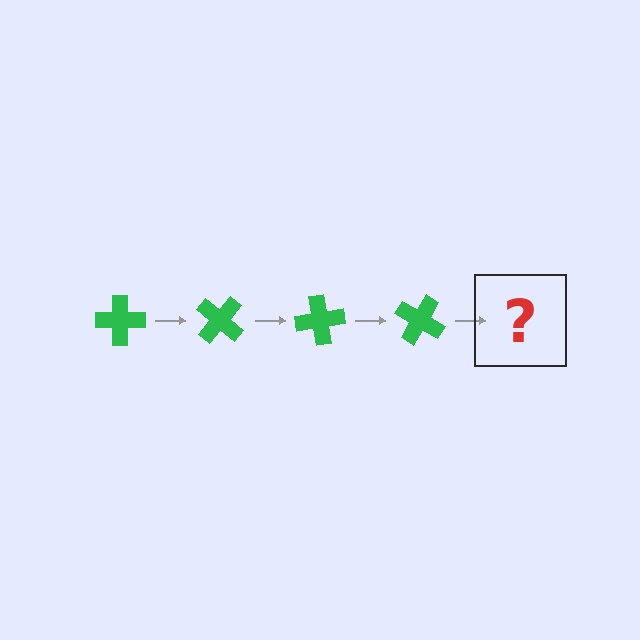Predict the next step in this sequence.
The next step is a green cross rotated 160 degrees.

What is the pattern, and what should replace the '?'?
The pattern is that the cross rotates 40 degrees each step. The '?' should be a green cross rotated 160 degrees.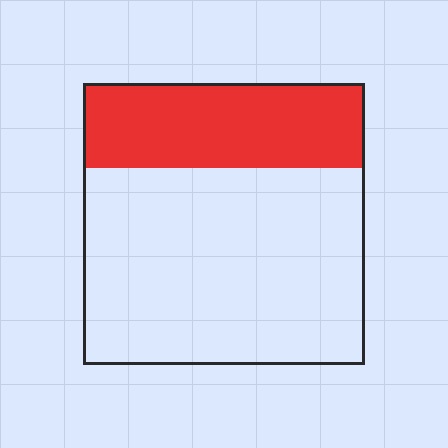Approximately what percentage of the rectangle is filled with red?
Approximately 30%.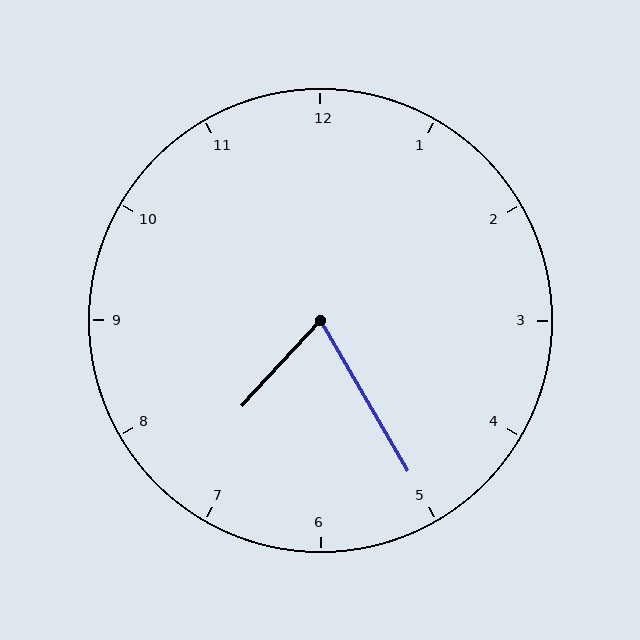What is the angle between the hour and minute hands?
Approximately 72 degrees.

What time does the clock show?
7:25.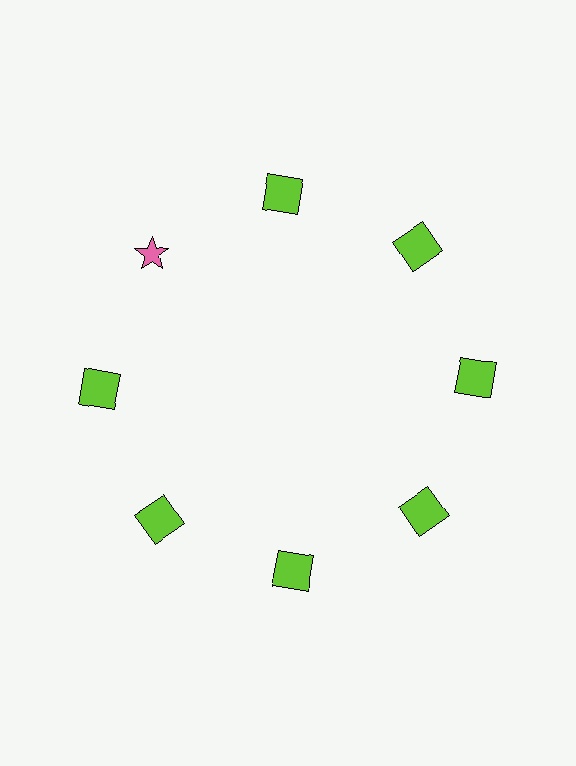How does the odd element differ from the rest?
It differs in both color (pink instead of lime) and shape (star instead of square).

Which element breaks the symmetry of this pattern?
The pink star at roughly the 10 o'clock position breaks the symmetry. All other shapes are lime squares.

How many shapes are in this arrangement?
There are 8 shapes arranged in a ring pattern.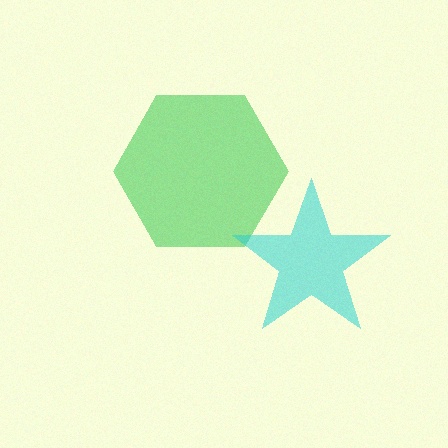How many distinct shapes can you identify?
There are 2 distinct shapes: a green hexagon, a cyan star.